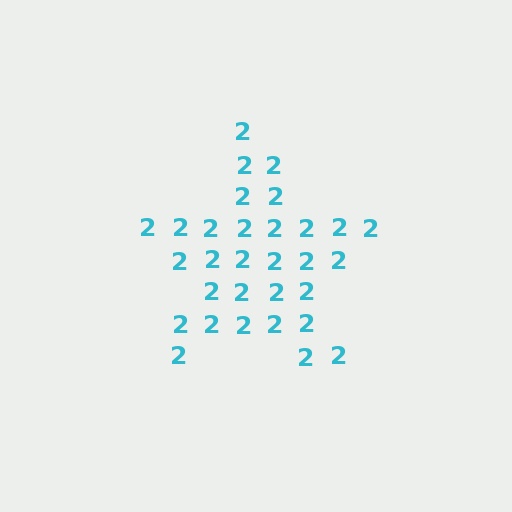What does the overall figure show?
The overall figure shows a star.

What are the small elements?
The small elements are digit 2's.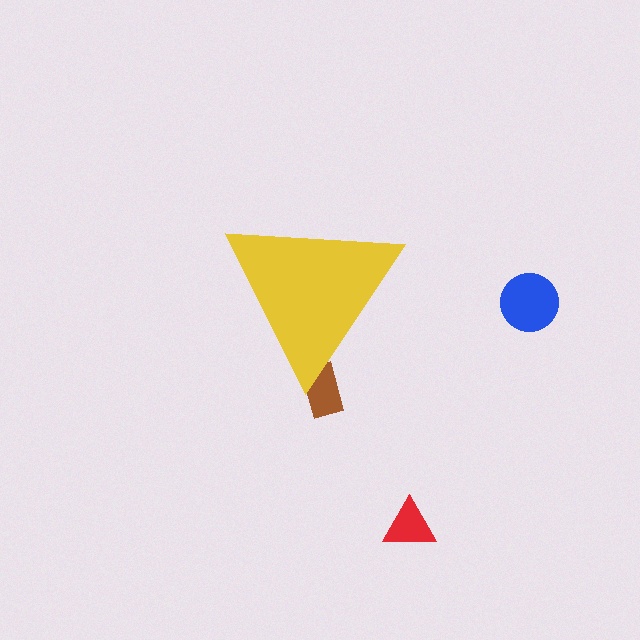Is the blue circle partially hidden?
No, the blue circle is fully visible.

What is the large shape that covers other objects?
A yellow triangle.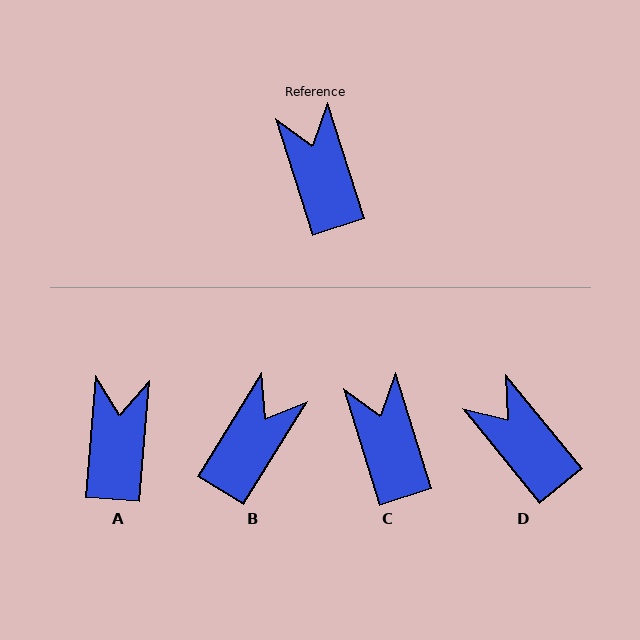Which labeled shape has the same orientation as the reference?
C.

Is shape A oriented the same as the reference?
No, it is off by about 22 degrees.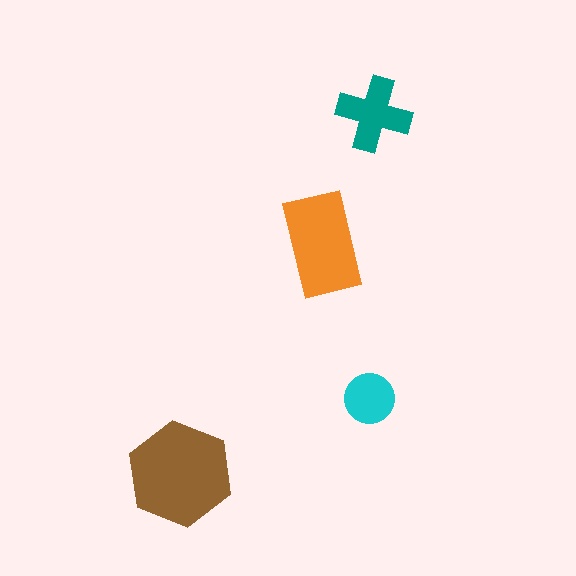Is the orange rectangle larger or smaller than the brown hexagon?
Smaller.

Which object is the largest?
The brown hexagon.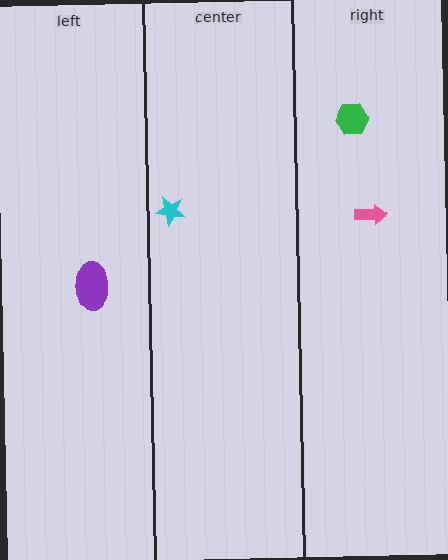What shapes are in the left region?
The purple ellipse.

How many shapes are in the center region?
1.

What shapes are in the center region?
The cyan star.